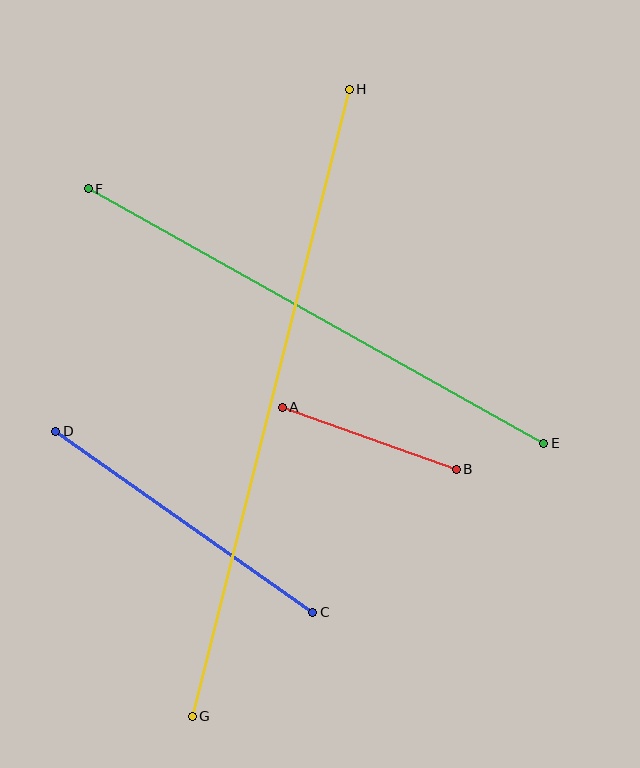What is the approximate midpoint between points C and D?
The midpoint is at approximately (184, 522) pixels.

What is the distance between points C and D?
The distance is approximately 314 pixels.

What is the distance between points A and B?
The distance is approximately 185 pixels.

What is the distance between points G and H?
The distance is approximately 646 pixels.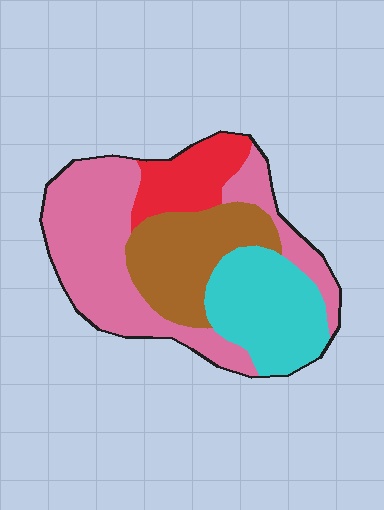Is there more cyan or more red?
Cyan.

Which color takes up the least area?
Red, at roughly 15%.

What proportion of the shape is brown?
Brown covers roughly 20% of the shape.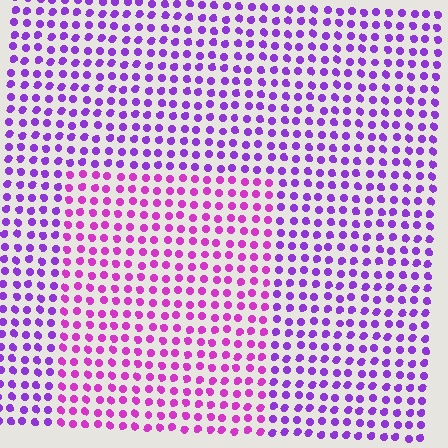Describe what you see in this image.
The image is filled with small purple elements in a uniform arrangement. A rectangle-shaped region is visible where the elements are tinted to a slightly different hue, forming a subtle color boundary.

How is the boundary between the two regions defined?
The boundary is defined purely by a slight shift in hue (about 31 degrees). Spacing, size, and orientation are identical on both sides.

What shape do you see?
I see a rectangle.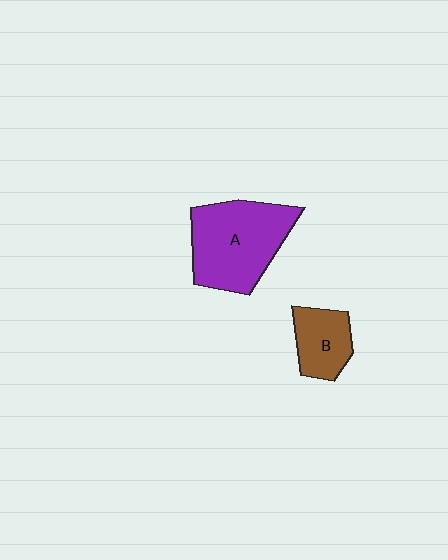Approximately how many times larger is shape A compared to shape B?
Approximately 2.1 times.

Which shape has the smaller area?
Shape B (brown).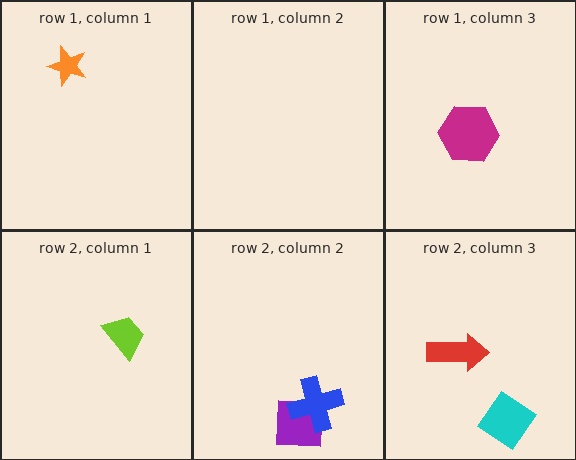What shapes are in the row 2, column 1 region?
The lime trapezoid.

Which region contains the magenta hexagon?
The row 1, column 3 region.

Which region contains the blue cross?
The row 2, column 2 region.